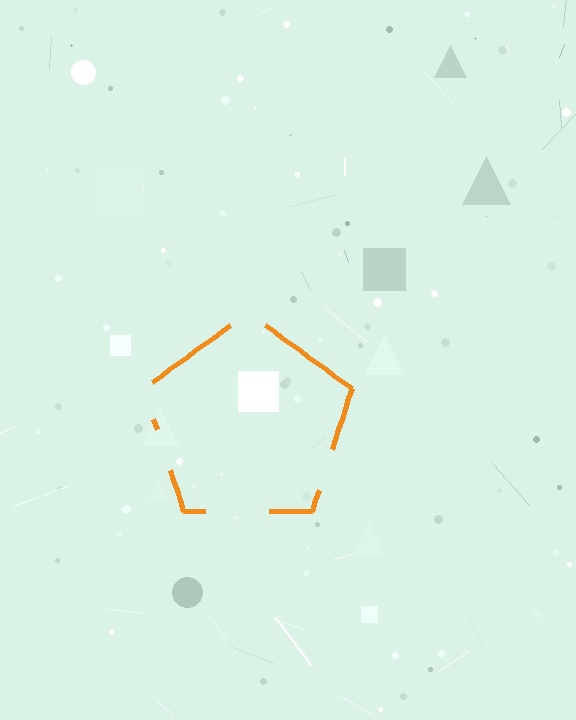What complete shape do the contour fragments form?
The contour fragments form a pentagon.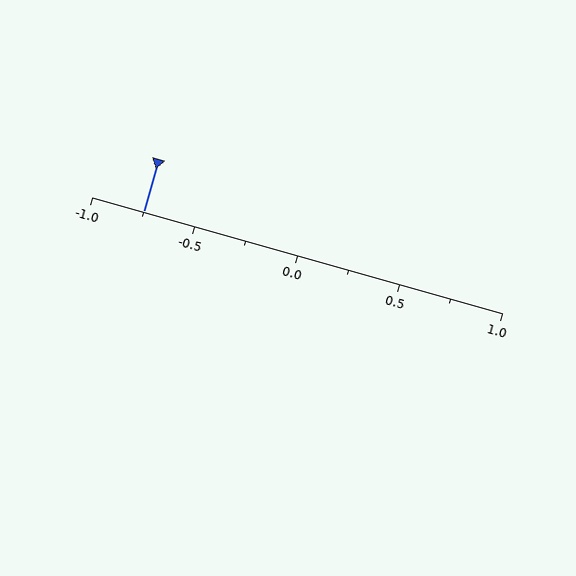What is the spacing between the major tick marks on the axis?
The major ticks are spaced 0.5 apart.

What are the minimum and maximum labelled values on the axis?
The axis runs from -1.0 to 1.0.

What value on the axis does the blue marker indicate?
The marker indicates approximately -0.75.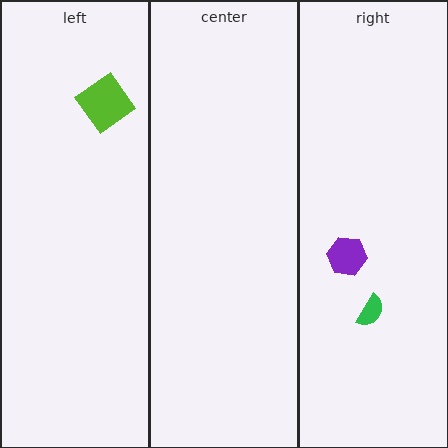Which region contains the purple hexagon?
The right region.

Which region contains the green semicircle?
The right region.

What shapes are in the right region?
The green semicircle, the purple hexagon.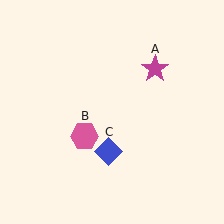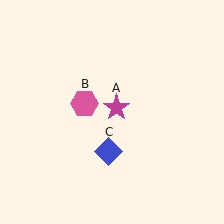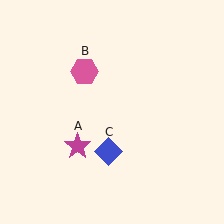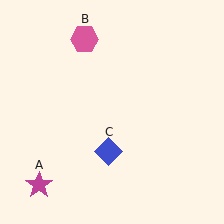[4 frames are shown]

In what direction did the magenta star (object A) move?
The magenta star (object A) moved down and to the left.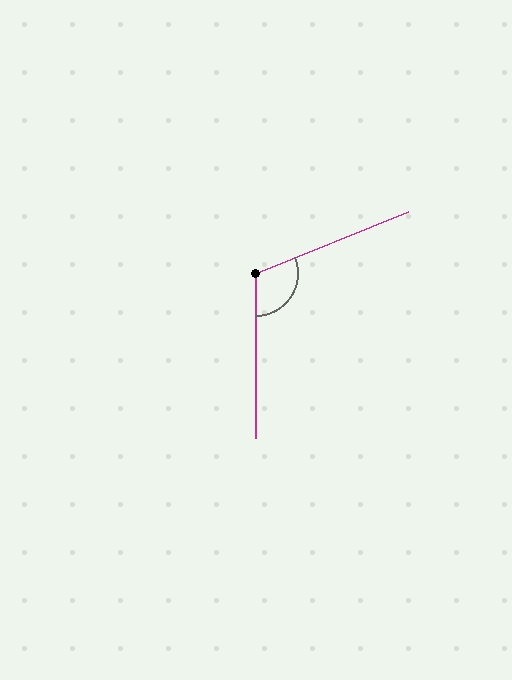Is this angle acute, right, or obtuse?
It is obtuse.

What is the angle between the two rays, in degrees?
Approximately 112 degrees.